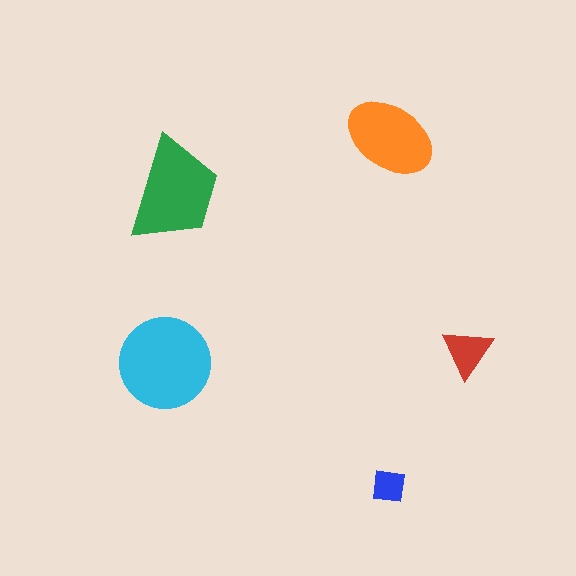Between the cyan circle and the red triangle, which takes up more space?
The cyan circle.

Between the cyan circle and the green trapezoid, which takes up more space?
The cyan circle.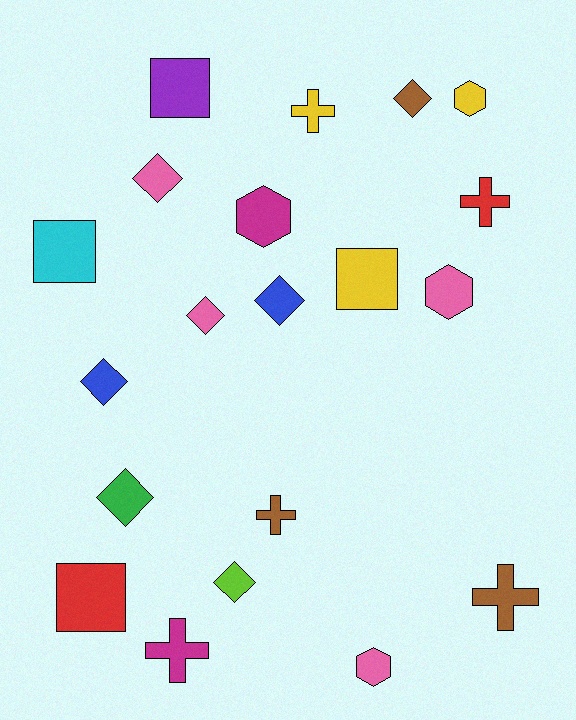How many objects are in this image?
There are 20 objects.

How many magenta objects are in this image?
There are 2 magenta objects.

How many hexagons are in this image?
There are 4 hexagons.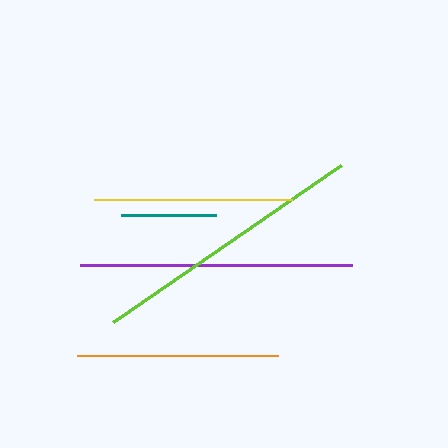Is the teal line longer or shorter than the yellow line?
The yellow line is longer than the teal line.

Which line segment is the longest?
The lime line is the longest at approximately 277 pixels.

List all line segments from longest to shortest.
From longest to shortest: lime, purple, orange, yellow, teal.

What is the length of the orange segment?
The orange segment is approximately 200 pixels long.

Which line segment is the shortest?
The teal line is the shortest at approximately 95 pixels.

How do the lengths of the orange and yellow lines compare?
The orange and yellow lines are approximately the same length.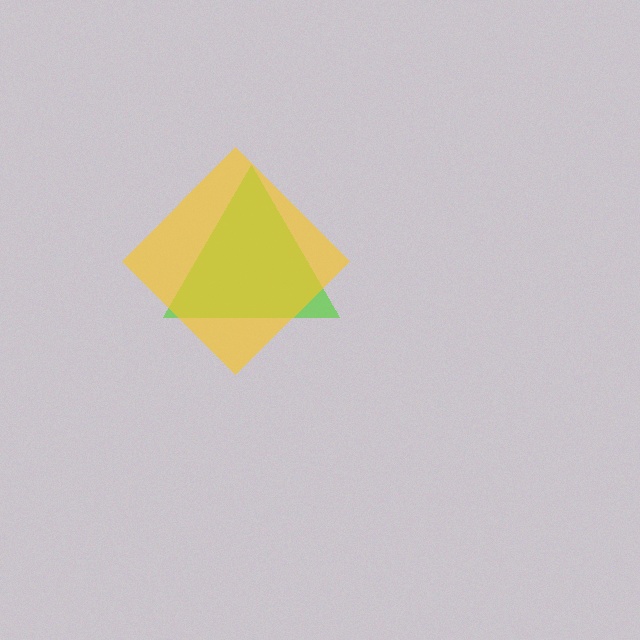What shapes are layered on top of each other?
The layered shapes are: a lime triangle, a yellow diamond.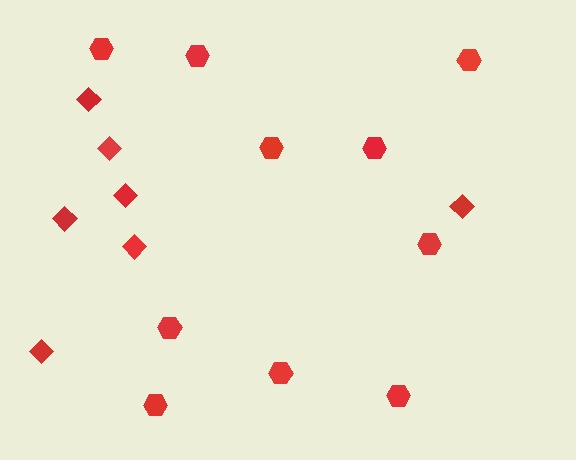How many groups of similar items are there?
There are 2 groups: one group of hexagons (10) and one group of diamonds (7).